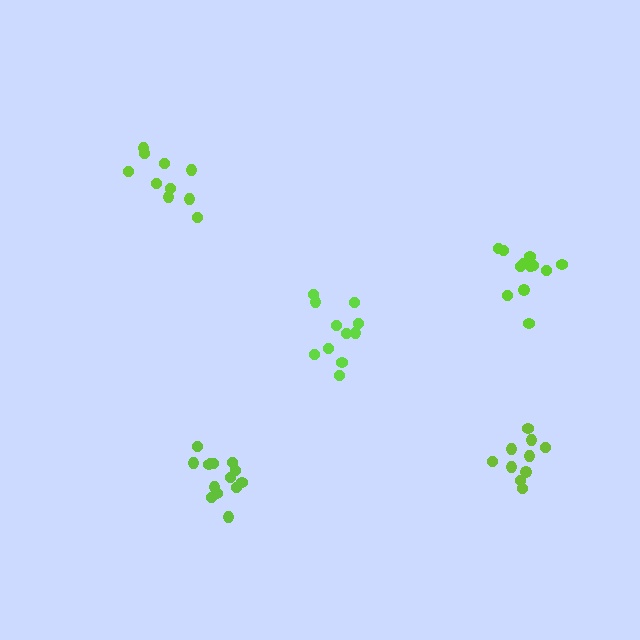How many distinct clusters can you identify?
There are 5 distinct clusters.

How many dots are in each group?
Group 1: 10 dots, Group 2: 14 dots, Group 3: 10 dots, Group 4: 12 dots, Group 5: 12 dots (58 total).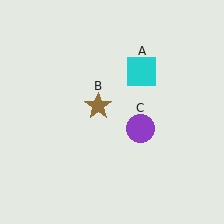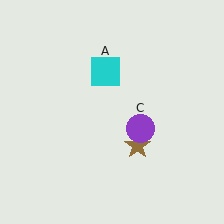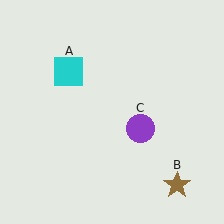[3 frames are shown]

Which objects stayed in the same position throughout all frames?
Purple circle (object C) remained stationary.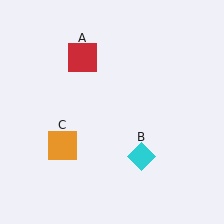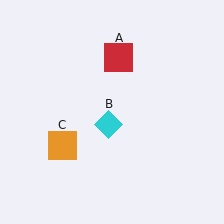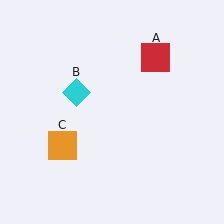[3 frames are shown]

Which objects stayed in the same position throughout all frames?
Orange square (object C) remained stationary.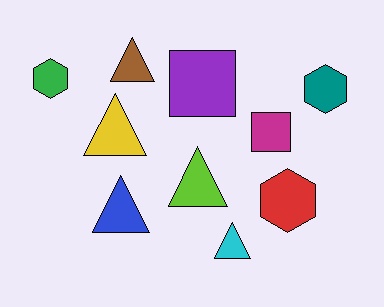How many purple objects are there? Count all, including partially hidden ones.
There is 1 purple object.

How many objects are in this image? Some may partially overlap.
There are 10 objects.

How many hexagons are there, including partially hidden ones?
There are 3 hexagons.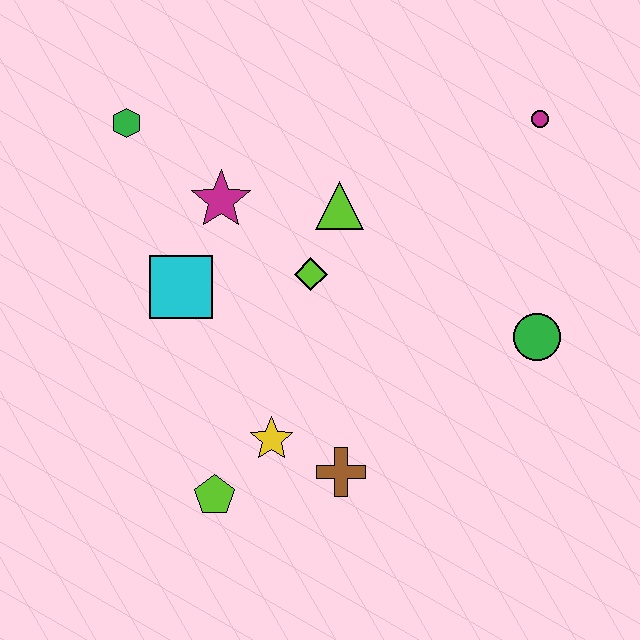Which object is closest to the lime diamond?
The lime triangle is closest to the lime diamond.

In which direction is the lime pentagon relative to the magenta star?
The lime pentagon is below the magenta star.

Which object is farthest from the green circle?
The green hexagon is farthest from the green circle.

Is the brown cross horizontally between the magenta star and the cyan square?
No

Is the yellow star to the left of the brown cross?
Yes